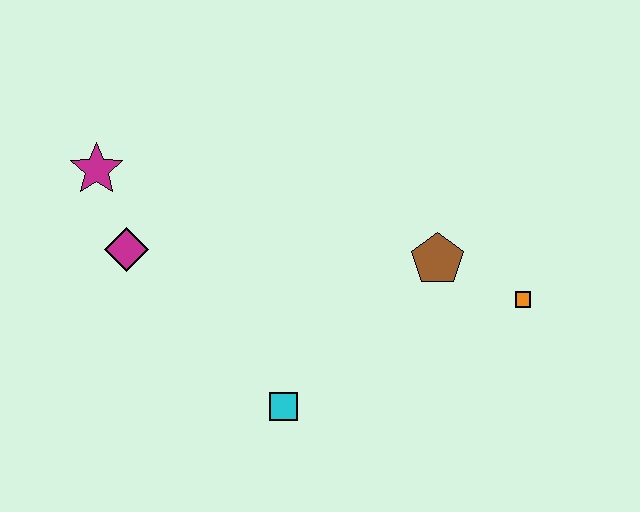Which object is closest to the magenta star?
The magenta diamond is closest to the magenta star.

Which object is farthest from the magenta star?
The orange square is farthest from the magenta star.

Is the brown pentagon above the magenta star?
No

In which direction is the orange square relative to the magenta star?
The orange square is to the right of the magenta star.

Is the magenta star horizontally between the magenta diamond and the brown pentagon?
No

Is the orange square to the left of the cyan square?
No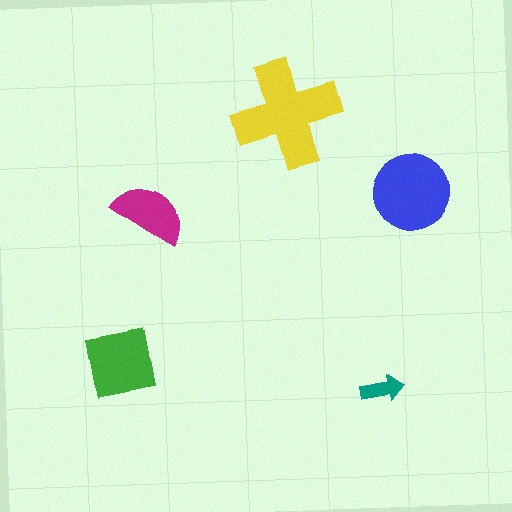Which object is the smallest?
The teal arrow.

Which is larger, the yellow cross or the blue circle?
The yellow cross.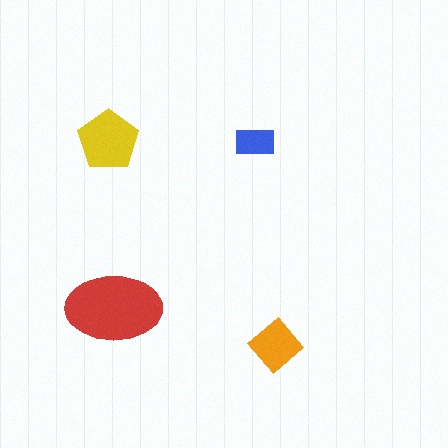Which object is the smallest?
The blue rectangle.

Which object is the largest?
The red ellipse.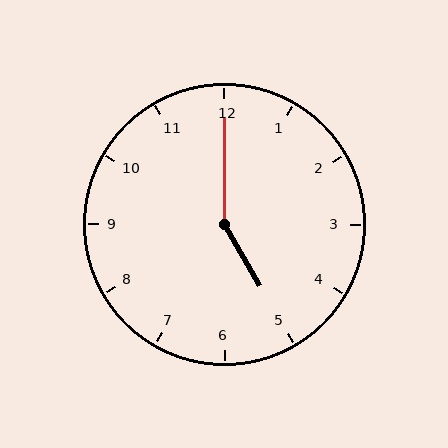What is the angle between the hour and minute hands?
Approximately 150 degrees.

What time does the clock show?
5:00.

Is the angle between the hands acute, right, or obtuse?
It is obtuse.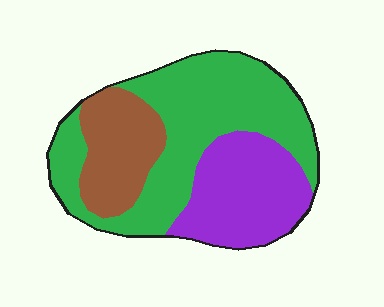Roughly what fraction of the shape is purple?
Purple takes up between a sixth and a third of the shape.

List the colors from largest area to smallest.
From largest to smallest: green, purple, brown.